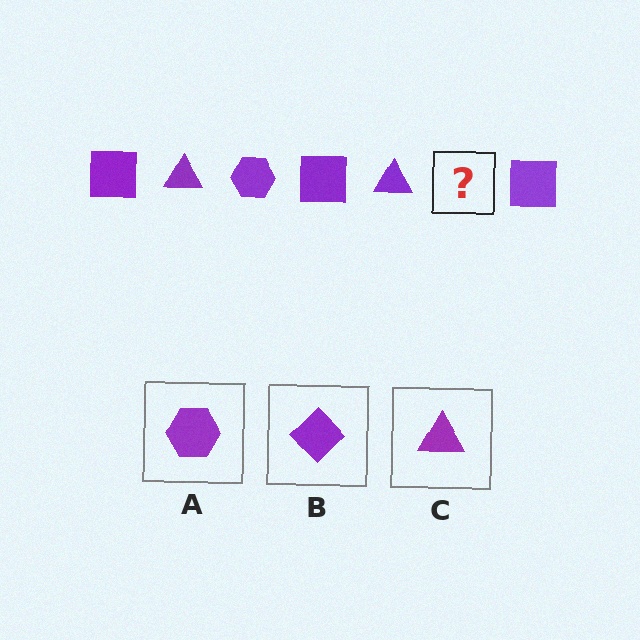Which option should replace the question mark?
Option A.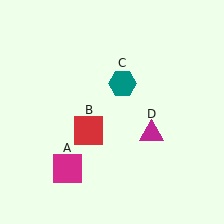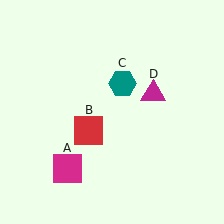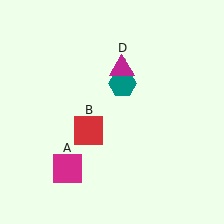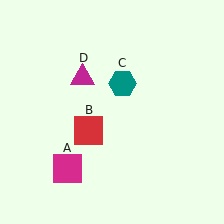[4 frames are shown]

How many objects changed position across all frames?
1 object changed position: magenta triangle (object D).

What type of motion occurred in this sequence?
The magenta triangle (object D) rotated counterclockwise around the center of the scene.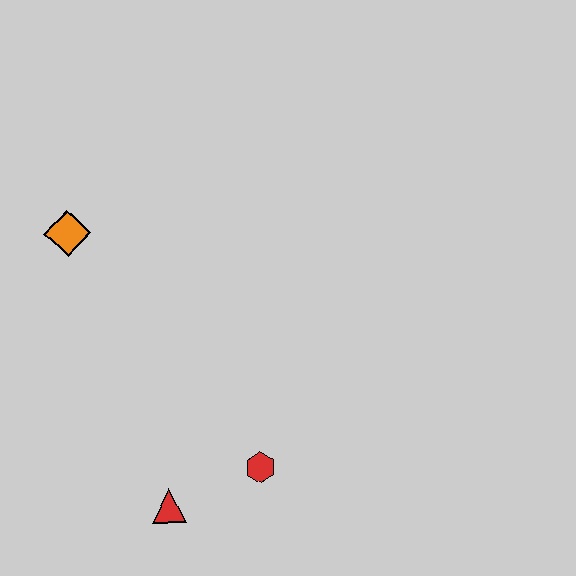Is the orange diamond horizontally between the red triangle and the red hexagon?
No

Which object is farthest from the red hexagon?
The orange diamond is farthest from the red hexagon.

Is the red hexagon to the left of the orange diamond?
No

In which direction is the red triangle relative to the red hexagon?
The red triangle is to the left of the red hexagon.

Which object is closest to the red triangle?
The red hexagon is closest to the red triangle.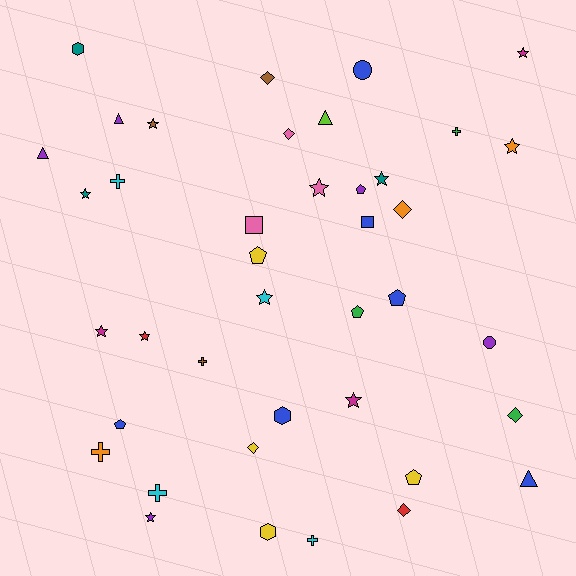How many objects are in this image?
There are 40 objects.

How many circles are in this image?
There are 2 circles.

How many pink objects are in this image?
There are 3 pink objects.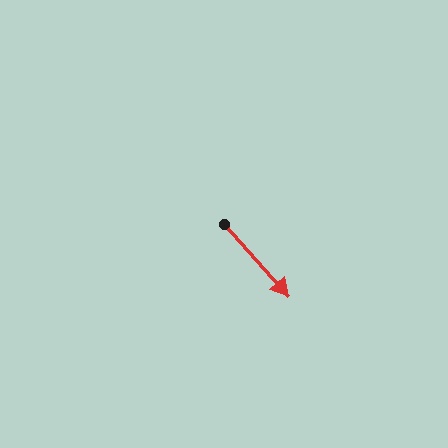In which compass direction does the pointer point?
Southeast.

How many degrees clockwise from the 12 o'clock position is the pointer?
Approximately 138 degrees.